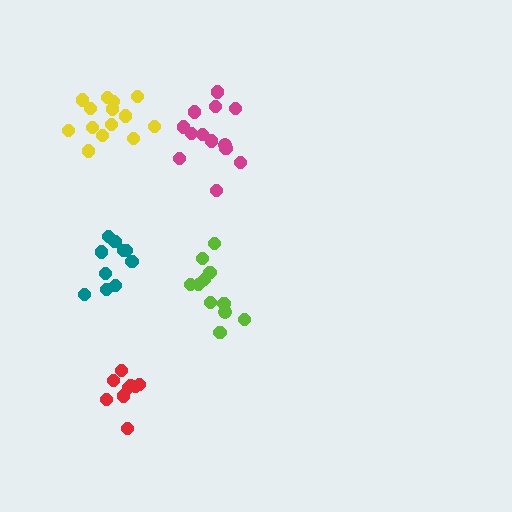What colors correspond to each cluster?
The clusters are colored: magenta, lime, red, yellow, teal.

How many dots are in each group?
Group 1: 13 dots, Group 2: 11 dots, Group 3: 9 dots, Group 4: 14 dots, Group 5: 10 dots (57 total).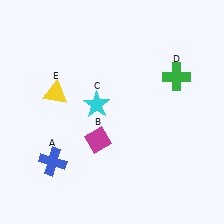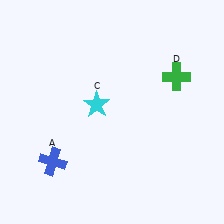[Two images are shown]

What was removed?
The yellow triangle (E), the magenta diamond (B) were removed in Image 2.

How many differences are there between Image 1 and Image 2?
There are 2 differences between the two images.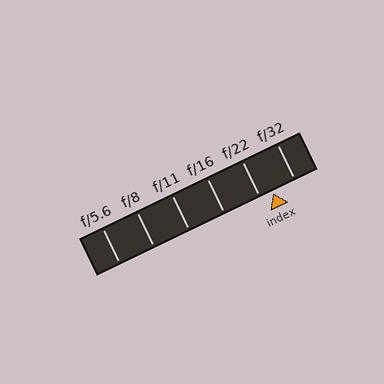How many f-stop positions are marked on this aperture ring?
There are 6 f-stop positions marked.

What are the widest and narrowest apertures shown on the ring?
The widest aperture shown is f/5.6 and the narrowest is f/32.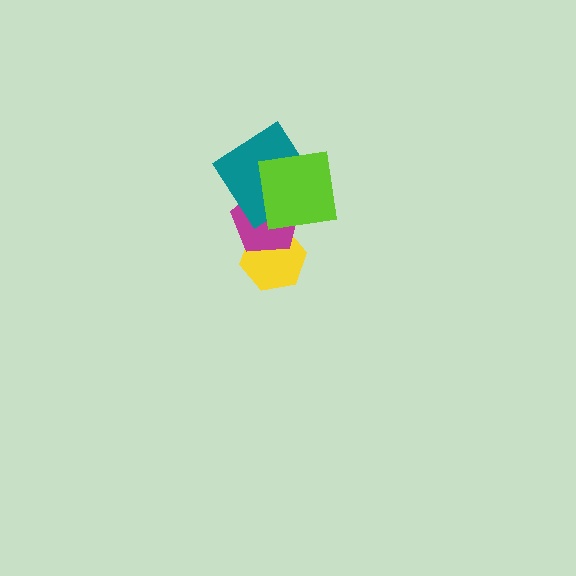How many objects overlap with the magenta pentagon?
3 objects overlap with the magenta pentagon.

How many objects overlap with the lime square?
3 objects overlap with the lime square.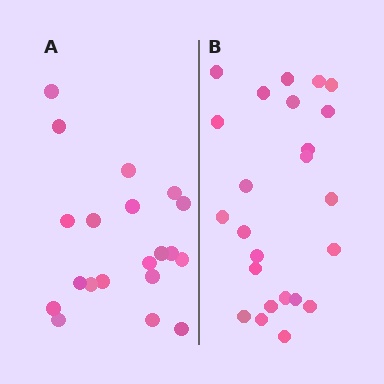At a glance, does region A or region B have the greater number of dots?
Region B (the right region) has more dots.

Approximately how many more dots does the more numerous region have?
Region B has about 4 more dots than region A.